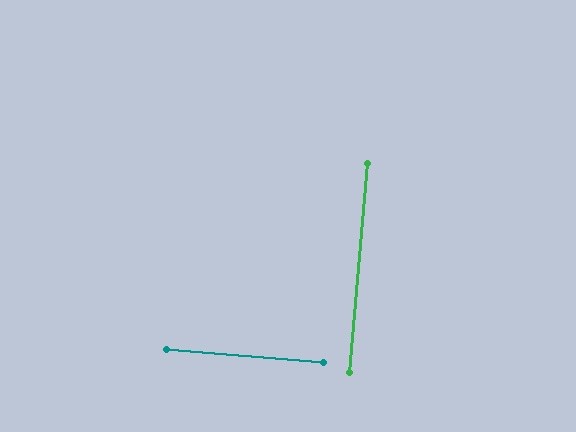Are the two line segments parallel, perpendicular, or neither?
Perpendicular — they meet at approximately 90°.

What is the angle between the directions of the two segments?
Approximately 90 degrees.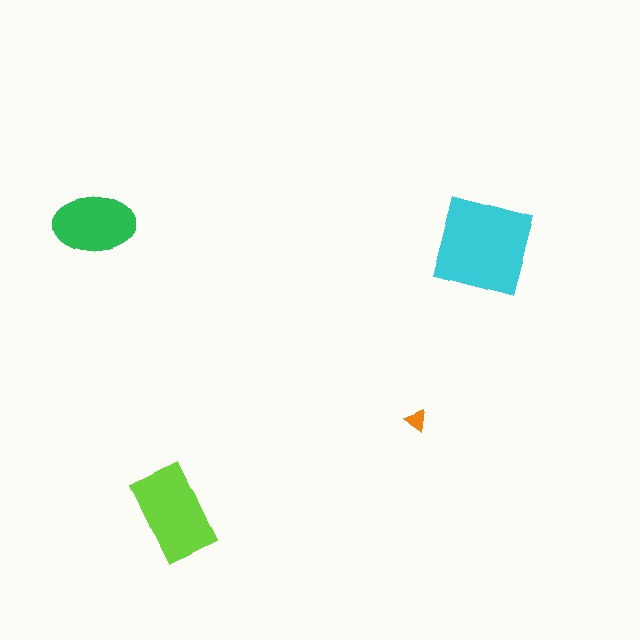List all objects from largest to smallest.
The cyan square, the lime rectangle, the green ellipse, the orange triangle.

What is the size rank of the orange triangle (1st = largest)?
4th.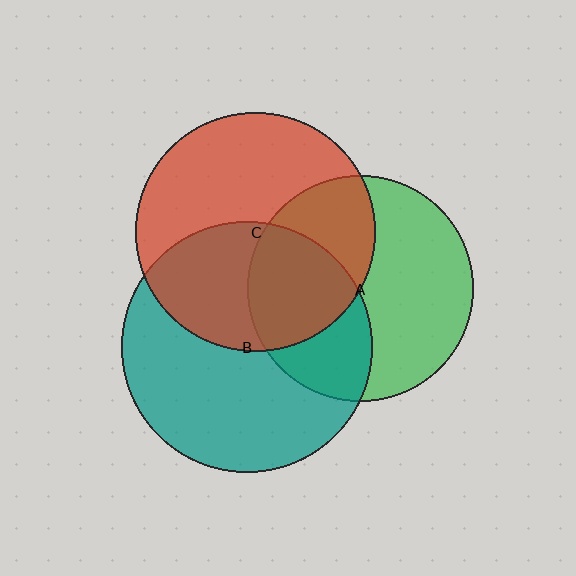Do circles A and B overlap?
Yes.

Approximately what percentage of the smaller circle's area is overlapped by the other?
Approximately 40%.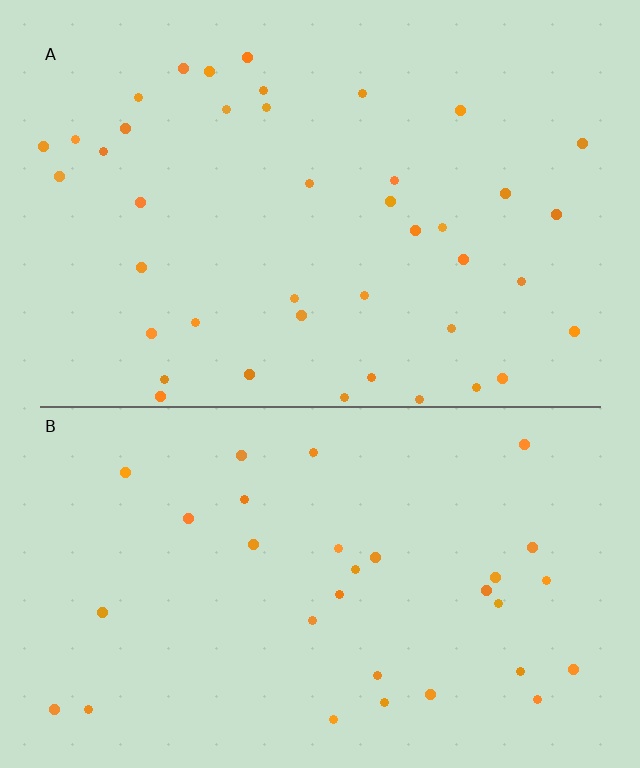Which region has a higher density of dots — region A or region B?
A (the top).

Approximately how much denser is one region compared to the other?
Approximately 1.3× — region A over region B.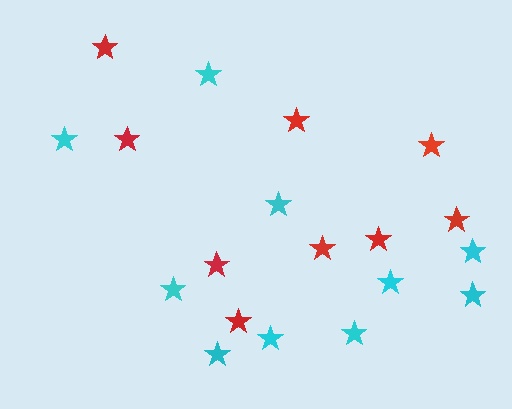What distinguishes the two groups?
There are 2 groups: one group of red stars (9) and one group of cyan stars (10).